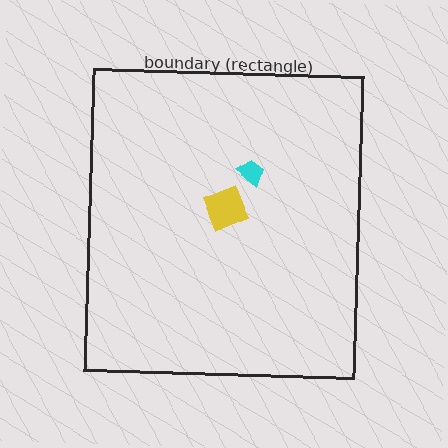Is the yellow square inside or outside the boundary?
Inside.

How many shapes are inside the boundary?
2 inside, 0 outside.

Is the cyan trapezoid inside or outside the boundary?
Inside.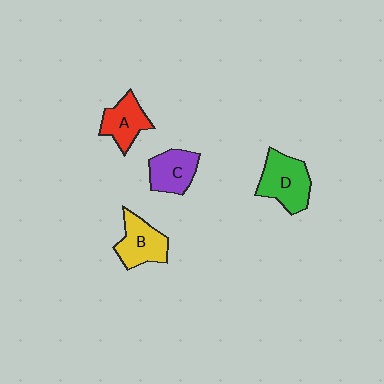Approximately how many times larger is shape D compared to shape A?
Approximately 1.4 times.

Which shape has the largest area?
Shape D (green).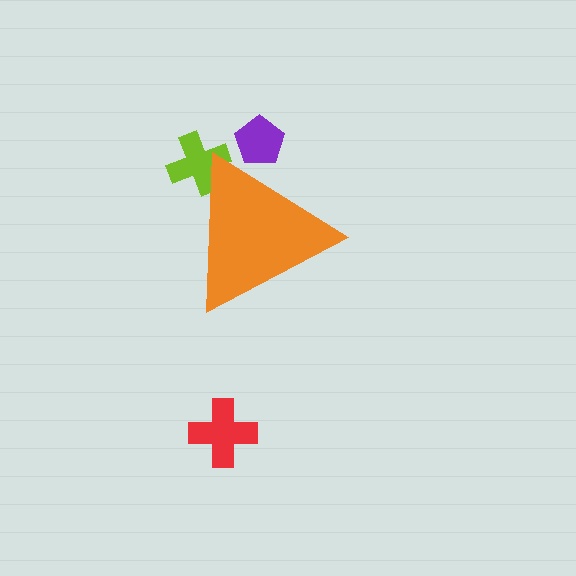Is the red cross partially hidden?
No, the red cross is fully visible.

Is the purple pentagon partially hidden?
Yes, the purple pentagon is partially hidden behind the orange triangle.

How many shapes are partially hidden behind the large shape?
2 shapes are partially hidden.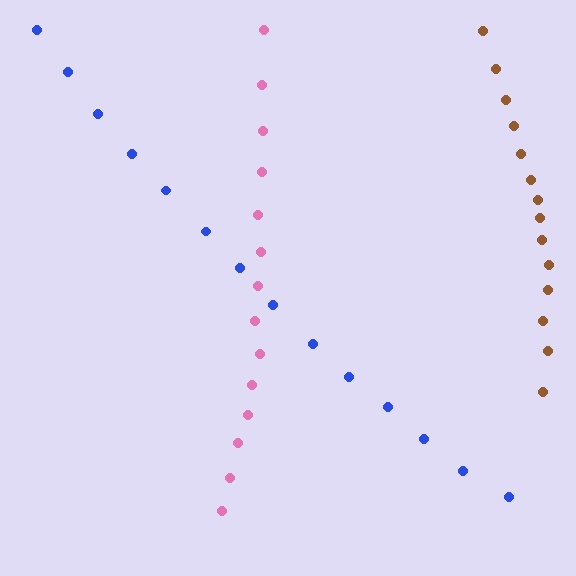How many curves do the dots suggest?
There are 3 distinct paths.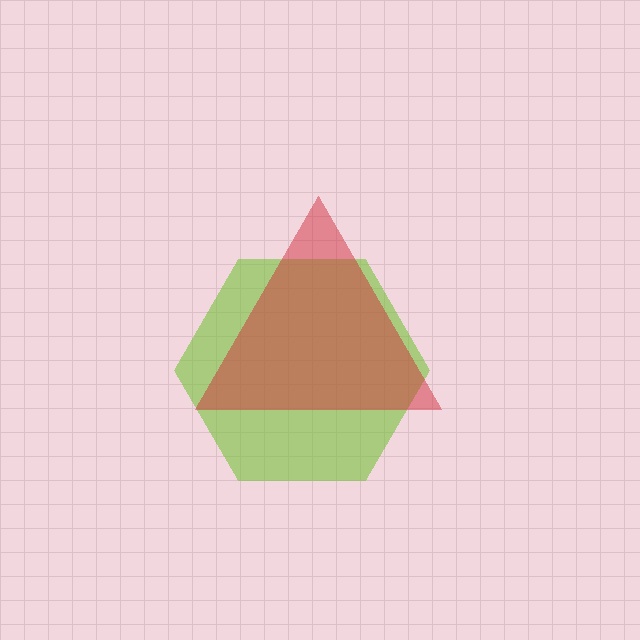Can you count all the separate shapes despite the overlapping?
Yes, there are 2 separate shapes.